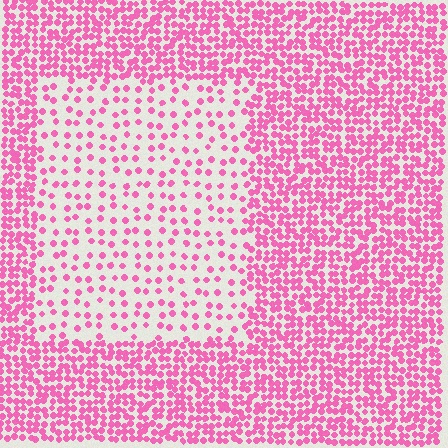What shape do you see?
I see a rectangle.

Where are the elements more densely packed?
The elements are more densely packed outside the rectangle boundary.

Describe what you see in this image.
The image contains small pink elements arranged at two different densities. A rectangle-shaped region is visible where the elements are less densely packed than the surrounding area.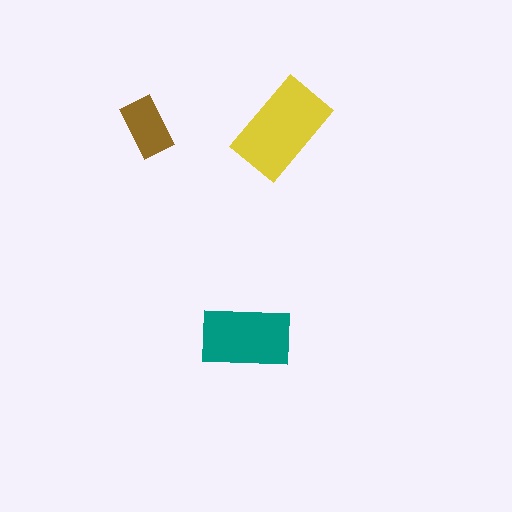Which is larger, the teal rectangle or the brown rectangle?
The teal one.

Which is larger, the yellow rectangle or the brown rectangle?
The yellow one.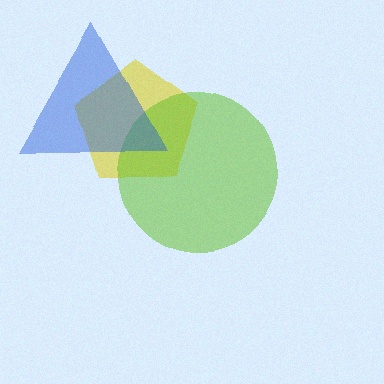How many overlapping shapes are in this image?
There are 3 overlapping shapes in the image.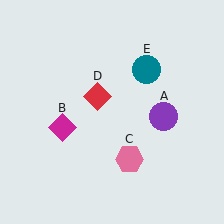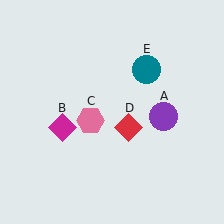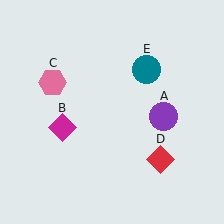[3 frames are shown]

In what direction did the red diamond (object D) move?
The red diamond (object D) moved down and to the right.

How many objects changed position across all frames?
2 objects changed position: pink hexagon (object C), red diamond (object D).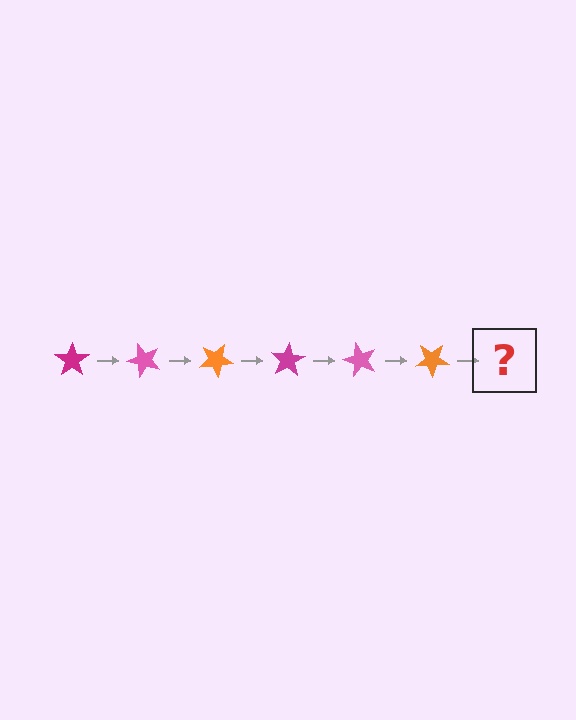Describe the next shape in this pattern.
It should be a magenta star, rotated 300 degrees from the start.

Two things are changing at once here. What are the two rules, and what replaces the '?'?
The two rules are that it rotates 50 degrees each step and the color cycles through magenta, pink, and orange. The '?' should be a magenta star, rotated 300 degrees from the start.